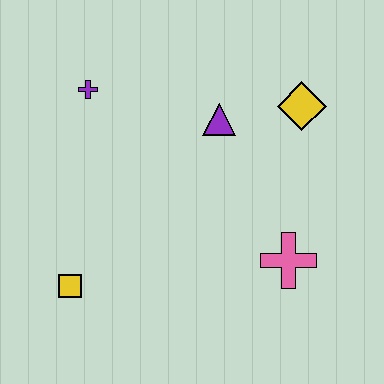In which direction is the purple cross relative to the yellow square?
The purple cross is above the yellow square.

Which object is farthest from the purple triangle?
The yellow square is farthest from the purple triangle.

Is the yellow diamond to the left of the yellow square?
No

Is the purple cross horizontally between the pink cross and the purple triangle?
No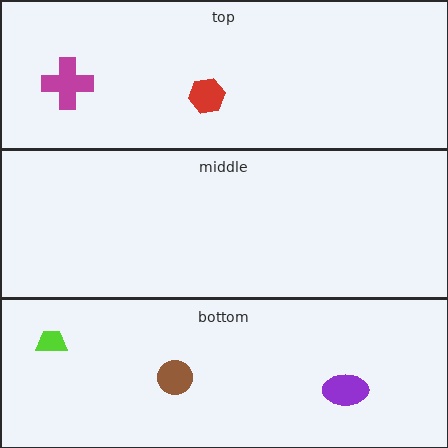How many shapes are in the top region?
2.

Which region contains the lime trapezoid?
The bottom region.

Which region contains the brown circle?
The bottom region.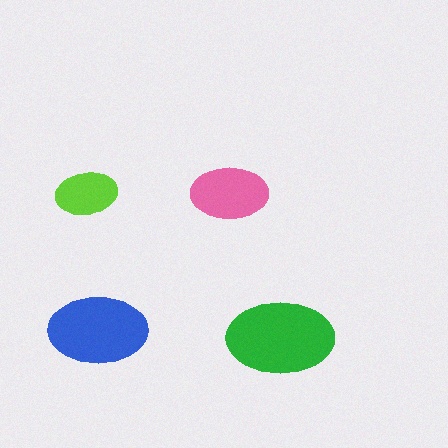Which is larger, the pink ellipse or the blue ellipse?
The blue one.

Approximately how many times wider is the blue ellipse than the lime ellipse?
About 1.5 times wider.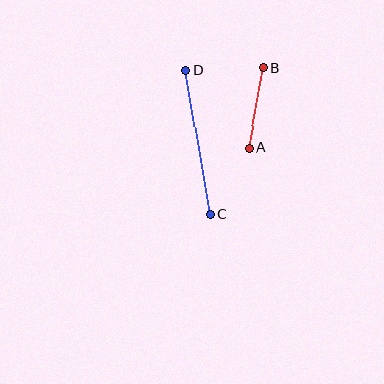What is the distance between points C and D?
The distance is approximately 146 pixels.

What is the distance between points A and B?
The distance is approximately 81 pixels.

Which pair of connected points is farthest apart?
Points C and D are farthest apart.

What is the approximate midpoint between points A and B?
The midpoint is at approximately (256, 108) pixels.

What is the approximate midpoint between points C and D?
The midpoint is at approximately (198, 142) pixels.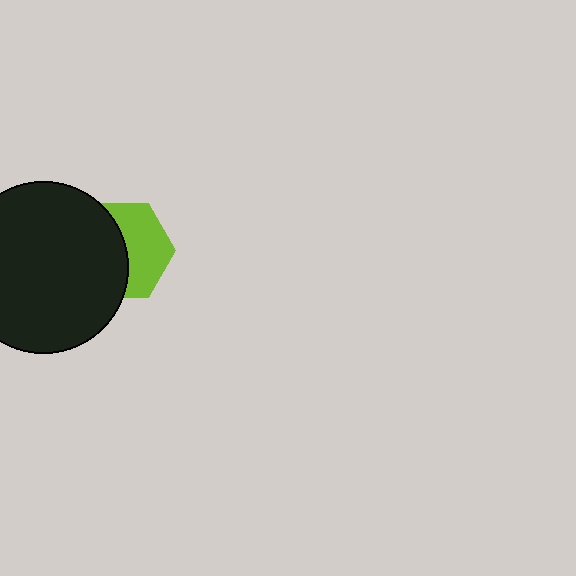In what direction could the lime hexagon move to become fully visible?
The lime hexagon could move right. That would shift it out from behind the black circle entirely.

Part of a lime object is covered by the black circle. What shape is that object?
It is a hexagon.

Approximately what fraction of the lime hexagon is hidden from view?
Roughly 52% of the lime hexagon is hidden behind the black circle.